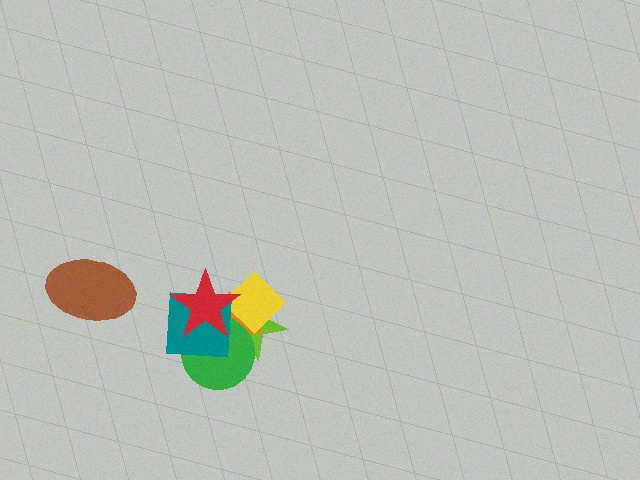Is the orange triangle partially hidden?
Yes, it is partially covered by another shape.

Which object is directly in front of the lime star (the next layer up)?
The orange triangle is directly in front of the lime star.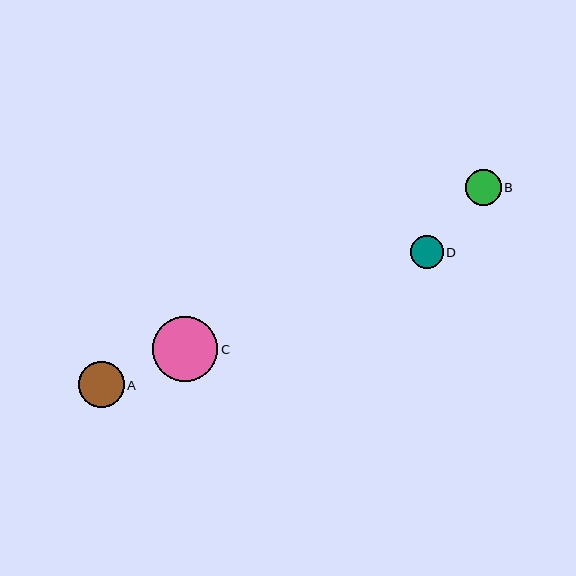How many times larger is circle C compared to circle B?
Circle C is approximately 1.8 times the size of circle B.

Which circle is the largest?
Circle C is the largest with a size of approximately 65 pixels.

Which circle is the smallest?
Circle D is the smallest with a size of approximately 33 pixels.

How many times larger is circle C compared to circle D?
Circle C is approximately 2.0 times the size of circle D.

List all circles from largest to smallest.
From largest to smallest: C, A, B, D.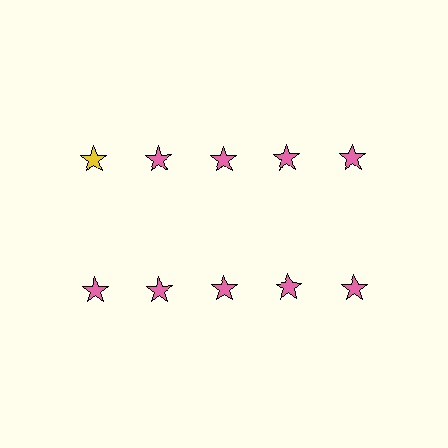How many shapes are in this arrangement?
There are 10 shapes arranged in a grid pattern.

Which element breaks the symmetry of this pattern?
The yellow star in the top row, leftmost column breaks the symmetry. All other shapes are pink stars.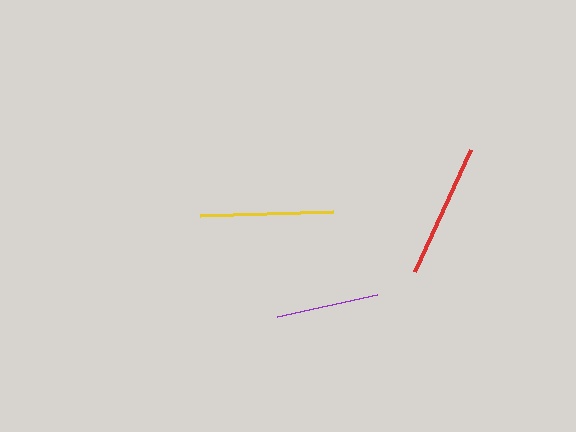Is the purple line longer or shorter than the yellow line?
The yellow line is longer than the purple line.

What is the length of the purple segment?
The purple segment is approximately 103 pixels long.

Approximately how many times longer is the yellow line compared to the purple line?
The yellow line is approximately 1.3 times the length of the purple line.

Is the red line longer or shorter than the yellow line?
The red line is longer than the yellow line.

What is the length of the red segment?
The red segment is approximately 134 pixels long.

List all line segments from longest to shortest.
From longest to shortest: red, yellow, purple.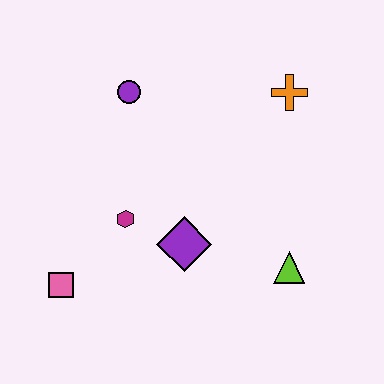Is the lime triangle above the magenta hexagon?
No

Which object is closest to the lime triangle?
The purple diamond is closest to the lime triangle.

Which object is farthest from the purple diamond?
The orange cross is farthest from the purple diamond.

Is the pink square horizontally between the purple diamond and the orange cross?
No